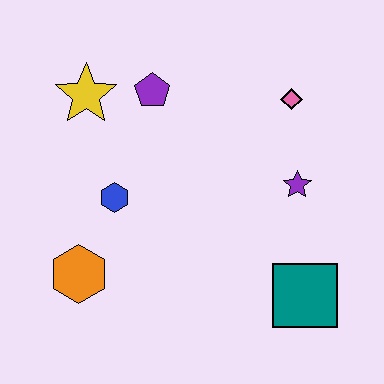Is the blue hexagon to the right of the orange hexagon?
Yes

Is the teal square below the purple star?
Yes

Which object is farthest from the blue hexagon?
The teal square is farthest from the blue hexagon.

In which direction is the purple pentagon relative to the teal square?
The purple pentagon is above the teal square.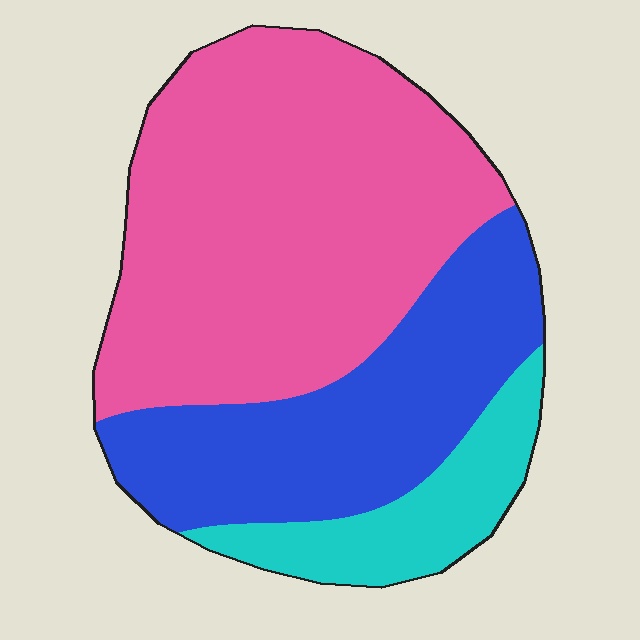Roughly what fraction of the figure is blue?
Blue covers roughly 30% of the figure.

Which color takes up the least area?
Cyan, at roughly 15%.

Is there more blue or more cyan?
Blue.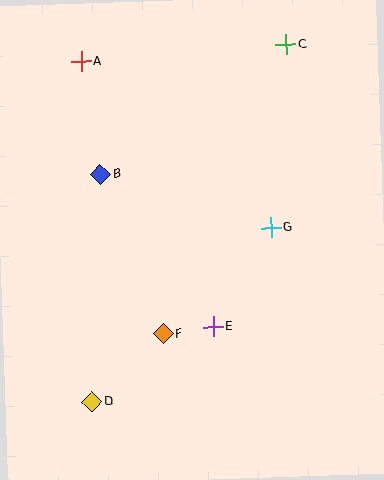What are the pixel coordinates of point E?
Point E is at (213, 327).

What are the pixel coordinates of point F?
Point F is at (164, 334).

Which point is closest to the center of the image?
Point G at (271, 228) is closest to the center.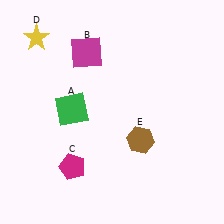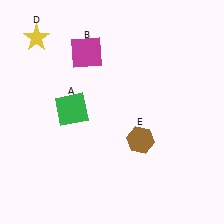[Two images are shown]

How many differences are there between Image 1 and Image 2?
There is 1 difference between the two images.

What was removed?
The magenta pentagon (C) was removed in Image 2.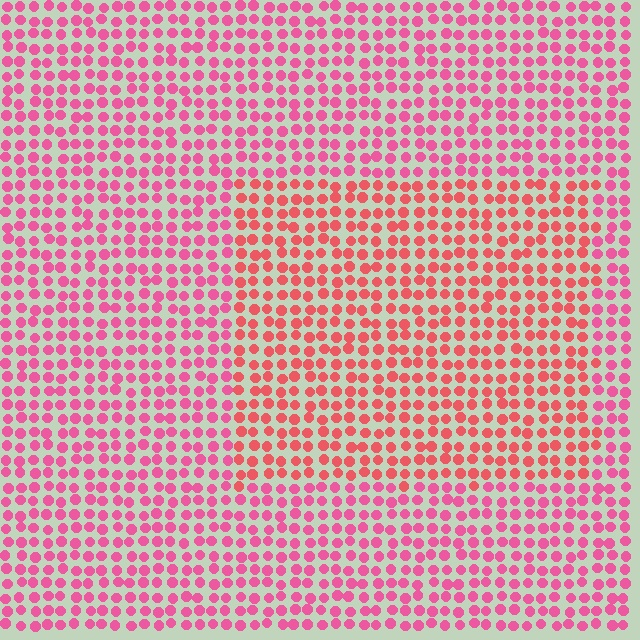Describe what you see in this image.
The image is filled with small pink elements in a uniform arrangement. A rectangle-shaped region is visible where the elements are tinted to a slightly different hue, forming a subtle color boundary.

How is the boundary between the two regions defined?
The boundary is defined purely by a slight shift in hue (about 26 degrees). Spacing, size, and orientation are identical on both sides.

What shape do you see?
I see a rectangle.